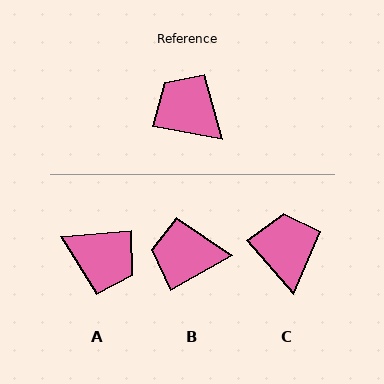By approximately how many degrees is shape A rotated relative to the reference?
Approximately 164 degrees clockwise.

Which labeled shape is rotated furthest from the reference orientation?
A, about 164 degrees away.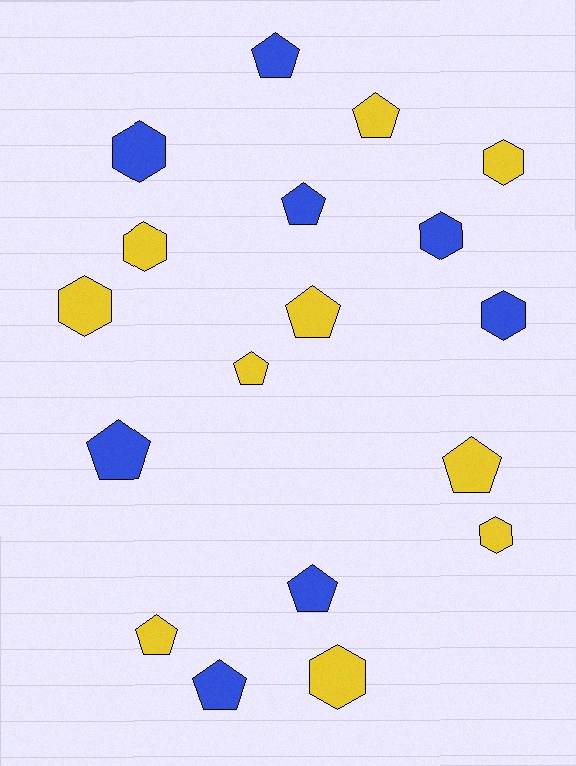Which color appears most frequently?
Yellow, with 10 objects.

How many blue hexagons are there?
There are 3 blue hexagons.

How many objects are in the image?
There are 18 objects.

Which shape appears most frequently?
Pentagon, with 10 objects.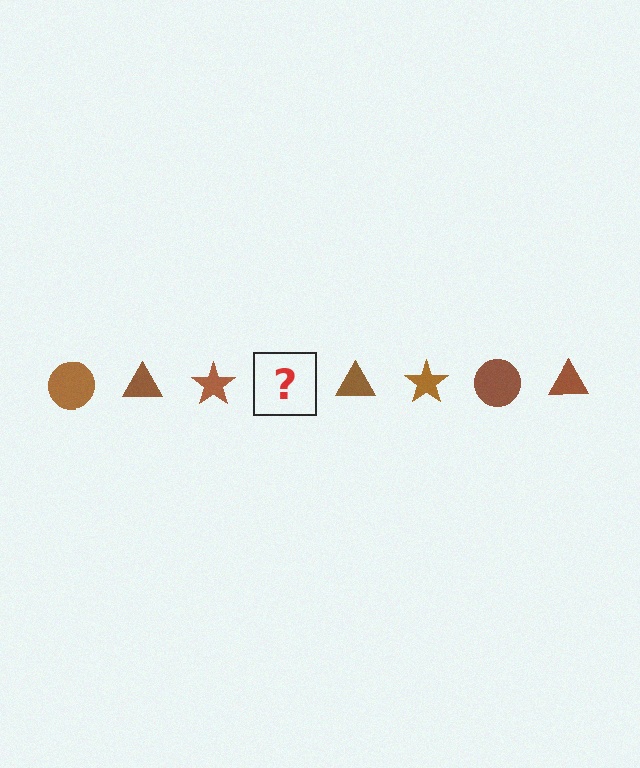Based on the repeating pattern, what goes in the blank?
The blank should be a brown circle.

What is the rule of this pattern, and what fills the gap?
The rule is that the pattern cycles through circle, triangle, star shapes in brown. The gap should be filled with a brown circle.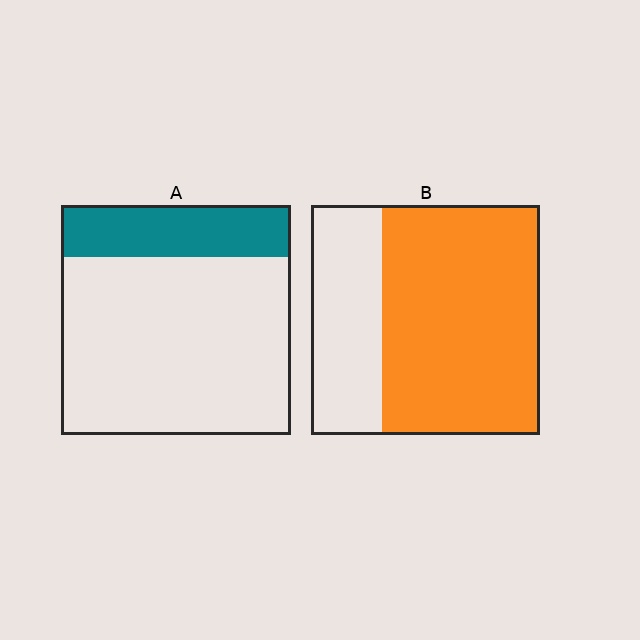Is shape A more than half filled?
No.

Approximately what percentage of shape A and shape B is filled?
A is approximately 25% and B is approximately 70%.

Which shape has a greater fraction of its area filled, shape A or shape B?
Shape B.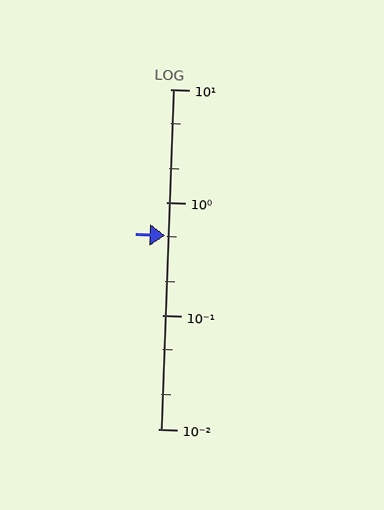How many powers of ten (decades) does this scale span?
The scale spans 3 decades, from 0.01 to 10.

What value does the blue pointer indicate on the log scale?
The pointer indicates approximately 0.51.